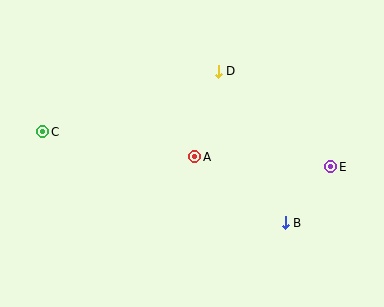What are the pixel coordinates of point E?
Point E is at (331, 167).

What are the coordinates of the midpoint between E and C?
The midpoint between E and C is at (187, 149).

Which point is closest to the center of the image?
Point A at (195, 157) is closest to the center.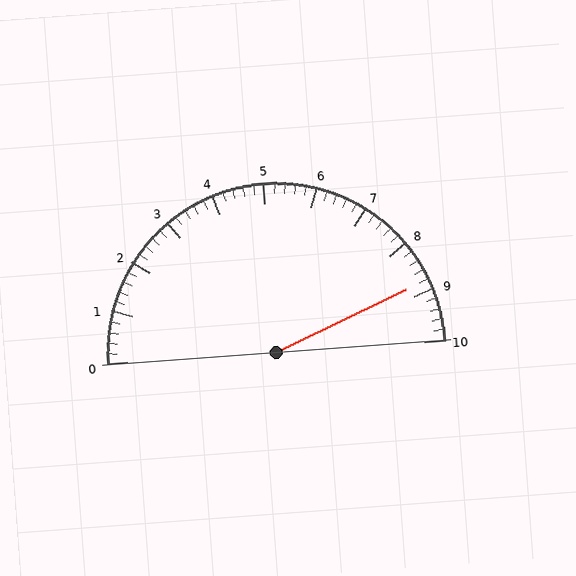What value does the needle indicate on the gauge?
The needle indicates approximately 8.8.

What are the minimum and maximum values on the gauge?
The gauge ranges from 0 to 10.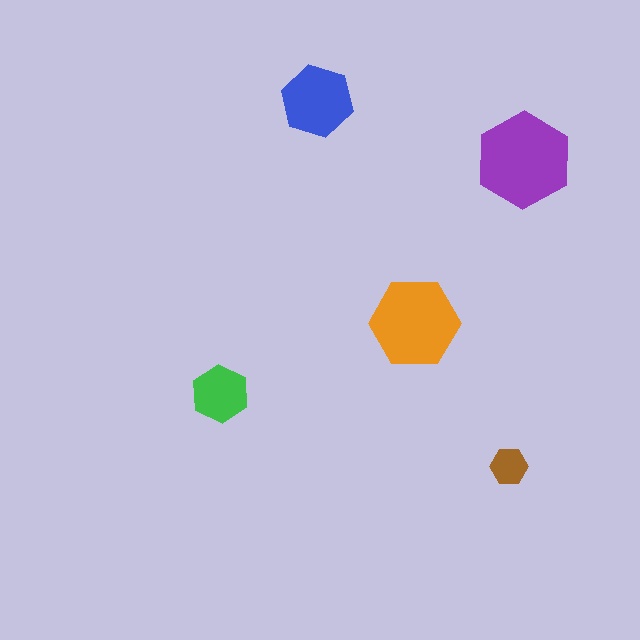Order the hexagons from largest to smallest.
the purple one, the orange one, the blue one, the green one, the brown one.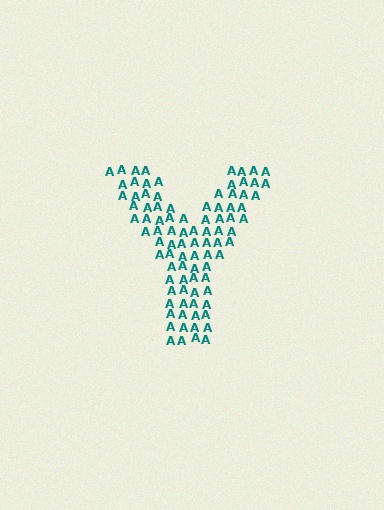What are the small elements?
The small elements are letter A's.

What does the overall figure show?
The overall figure shows the letter Y.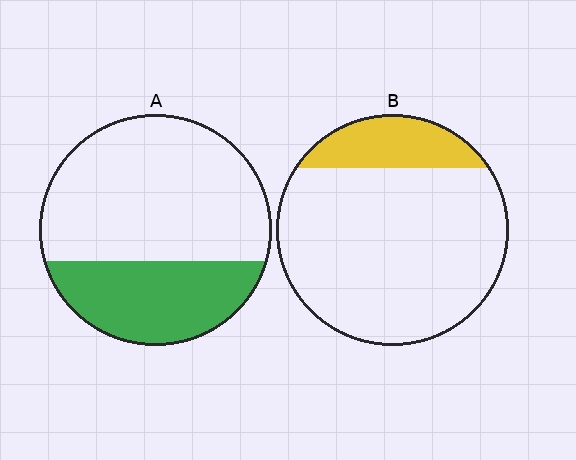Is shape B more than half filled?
No.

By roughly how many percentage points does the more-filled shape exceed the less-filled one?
By roughly 15 percentage points (A over B).